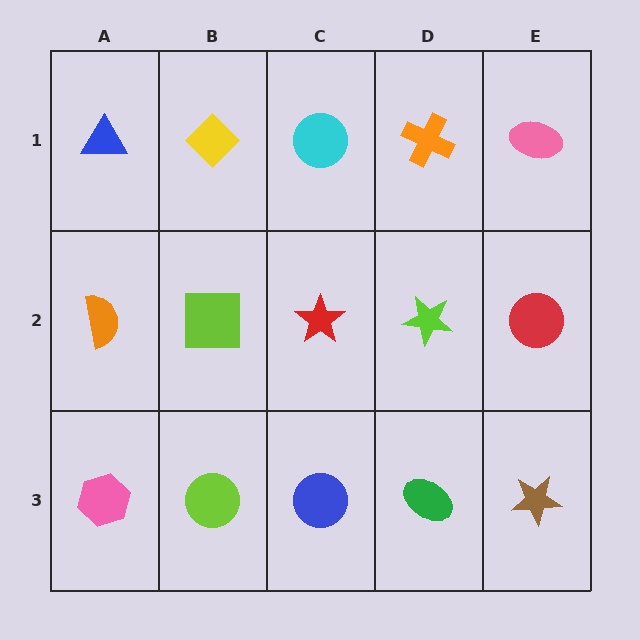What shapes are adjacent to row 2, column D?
An orange cross (row 1, column D), a green ellipse (row 3, column D), a red star (row 2, column C), a red circle (row 2, column E).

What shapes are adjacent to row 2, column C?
A cyan circle (row 1, column C), a blue circle (row 3, column C), a lime square (row 2, column B), a lime star (row 2, column D).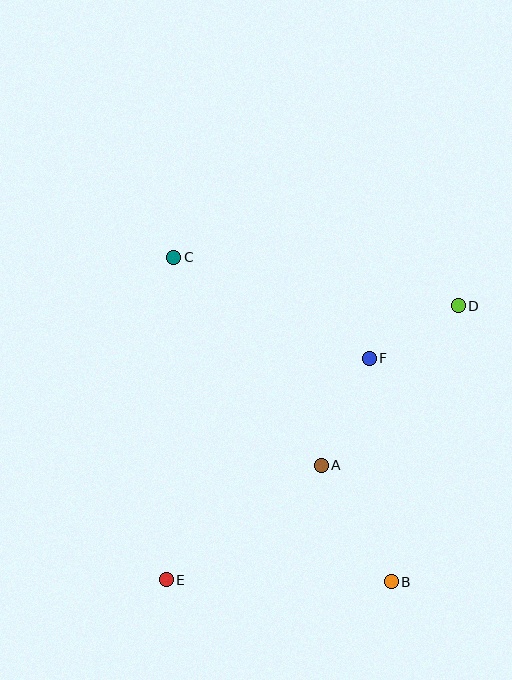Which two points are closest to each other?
Points D and F are closest to each other.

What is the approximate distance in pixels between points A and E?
The distance between A and E is approximately 193 pixels.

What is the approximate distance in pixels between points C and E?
The distance between C and E is approximately 323 pixels.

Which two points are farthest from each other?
Points D and E are farthest from each other.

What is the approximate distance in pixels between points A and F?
The distance between A and F is approximately 117 pixels.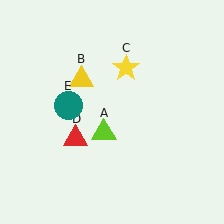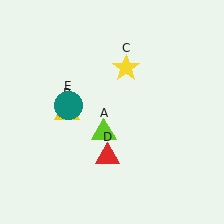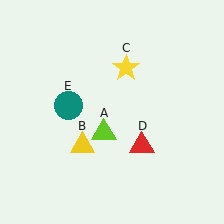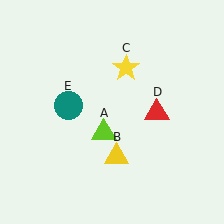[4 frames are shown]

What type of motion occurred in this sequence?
The yellow triangle (object B), red triangle (object D) rotated counterclockwise around the center of the scene.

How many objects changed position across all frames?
2 objects changed position: yellow triangle (object B), red triangle (object D).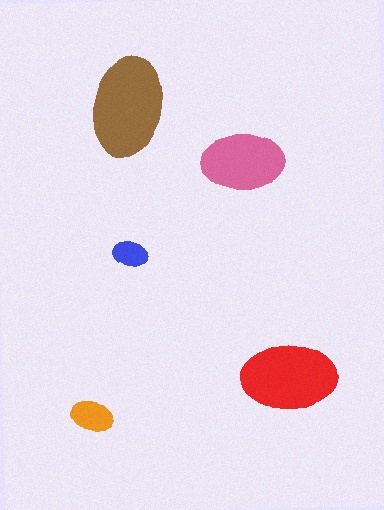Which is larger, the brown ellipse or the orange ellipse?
The brown one.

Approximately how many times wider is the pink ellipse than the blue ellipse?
About 2.5 times wider.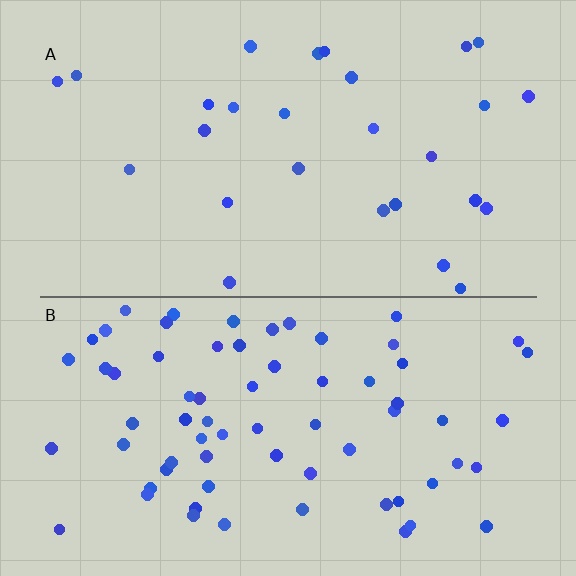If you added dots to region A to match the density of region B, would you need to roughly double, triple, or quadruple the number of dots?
Approximately triple.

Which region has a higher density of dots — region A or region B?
B (the bottom).